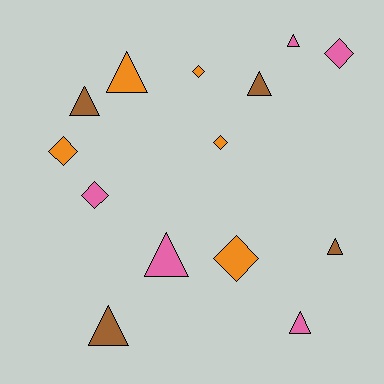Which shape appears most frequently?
Triangle, with 8 objects.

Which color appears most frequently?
Pink, with 5 objects.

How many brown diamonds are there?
There are no brown diamonds.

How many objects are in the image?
There are 14 objects.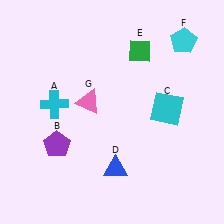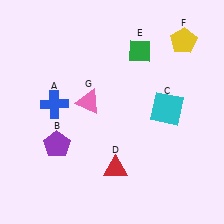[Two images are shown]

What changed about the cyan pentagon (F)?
In Image 1, F is cyan. In Image 2, it changed to yellow.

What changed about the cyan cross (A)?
In Image 1, A is cyan. In Image 2, it changed to blue.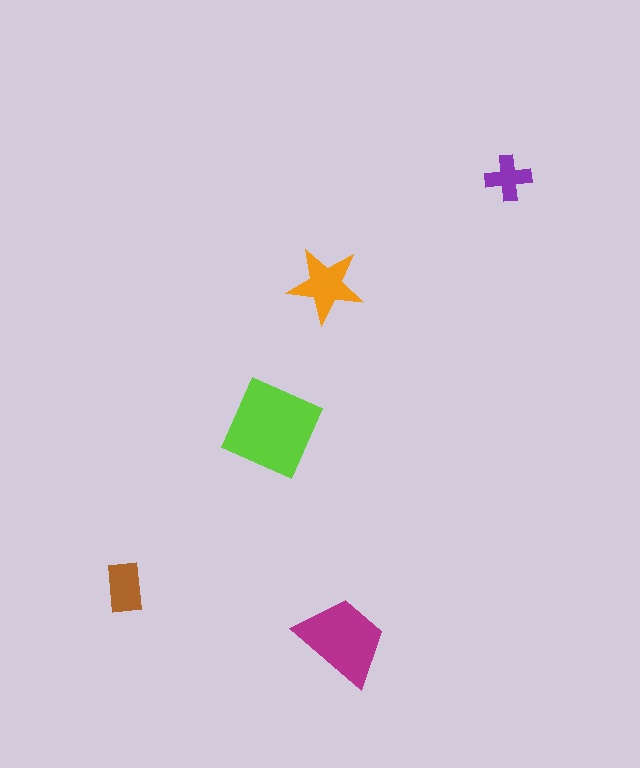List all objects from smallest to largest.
The purple cross, the brown rectangle, the orange star, the magenta trapezoid, the lime diamond.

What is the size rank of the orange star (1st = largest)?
3rd.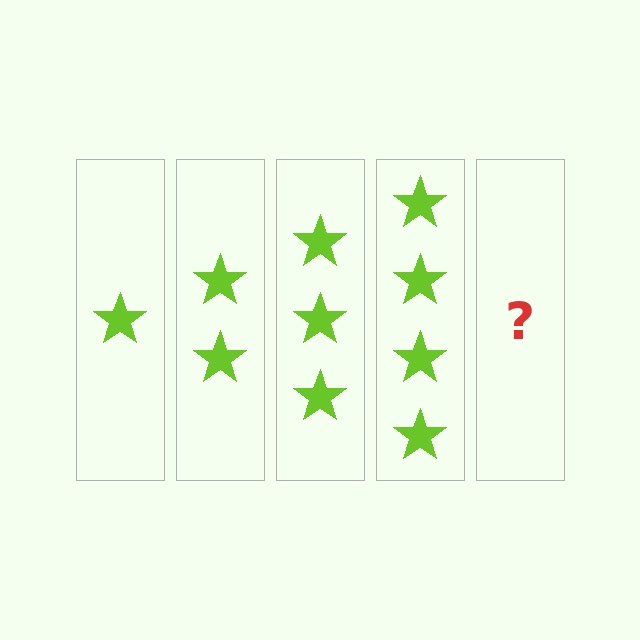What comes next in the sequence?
The next element should be 5 stars.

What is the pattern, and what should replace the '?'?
The pattern is that each step adds one more star. The '?' should be 5 stars.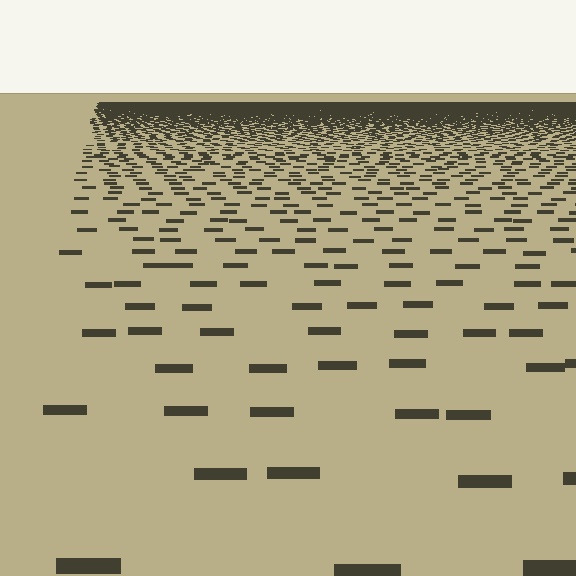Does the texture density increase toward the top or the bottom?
Density increases toward the top.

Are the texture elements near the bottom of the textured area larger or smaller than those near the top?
Larger. Near the bottom, elements are closer to the viewer and appear at a bigger on-screen size.